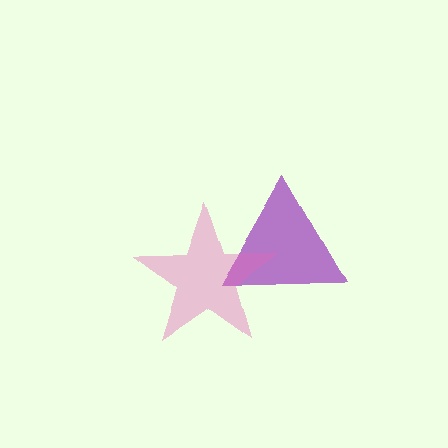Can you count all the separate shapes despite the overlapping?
Yes, there are 2 separate shapes.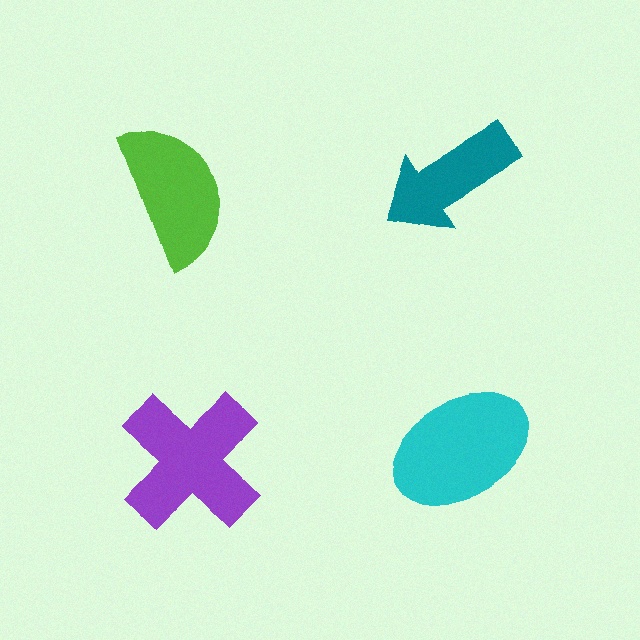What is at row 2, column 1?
A purple cross.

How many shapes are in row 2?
2 shapes.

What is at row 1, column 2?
A teal arrow.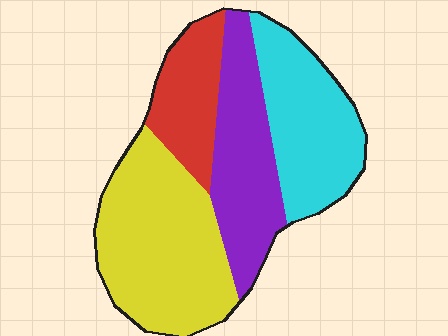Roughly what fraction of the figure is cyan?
Cyan covers about 25% of the figure.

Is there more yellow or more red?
Yellow.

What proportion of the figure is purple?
Purple takes up about one quarter (1/4) of the figure.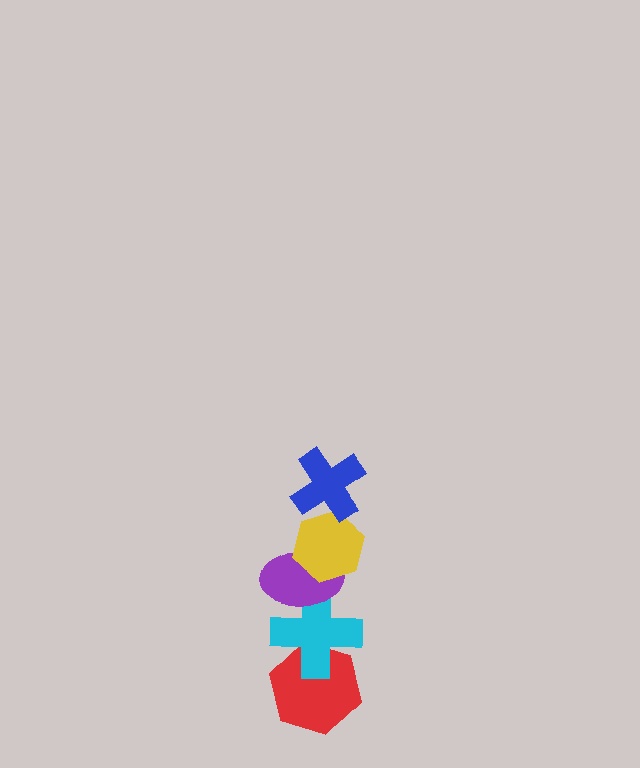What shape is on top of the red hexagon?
The cyan cross is on top of the red hexagon.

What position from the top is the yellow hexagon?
The yellow hexagon is 2nd from the top.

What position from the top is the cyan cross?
The cyan cross is 4th from the top.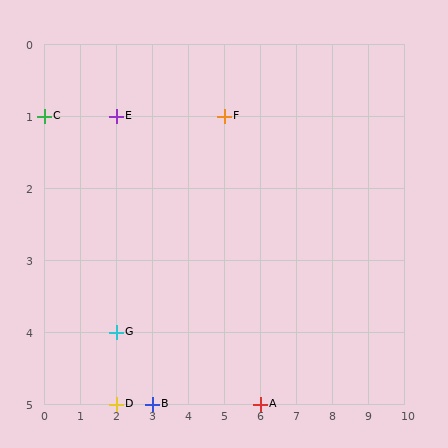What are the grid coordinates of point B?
Point B is at grid coordinates (3, 5).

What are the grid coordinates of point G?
Point G is at grid coordinates (2, 4).